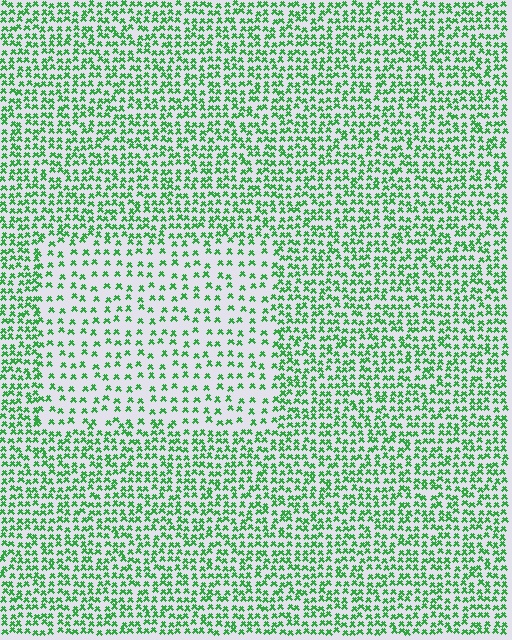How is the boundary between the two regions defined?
The boundary is defined by a change in element density (approximately 2.0x ratio). All elements are the same color, size, and shape.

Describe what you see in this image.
The image contains small green elements arranged at two different densities. A rectangle-shaped region is visible where the elements are less densely packed than the surrounding area.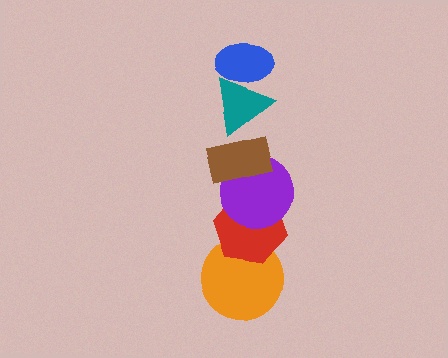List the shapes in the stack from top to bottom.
From top to bottom: the blue ellipse, the teal triangle, the brown rectangle, the purple circle, the red hexagon, the orange circle.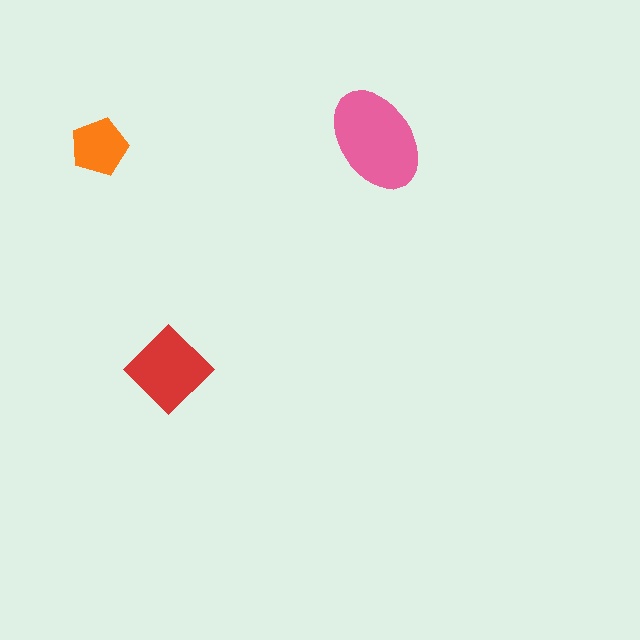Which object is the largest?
The pink ellipse.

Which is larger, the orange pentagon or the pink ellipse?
The pink ellipse.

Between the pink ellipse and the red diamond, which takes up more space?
The pink ellipse.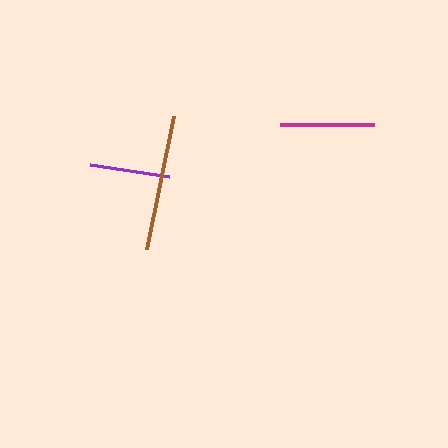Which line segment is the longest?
The brown line is the longest at approximately 136 pixels.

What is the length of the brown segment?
The brown segment is approximately 136 pixels long.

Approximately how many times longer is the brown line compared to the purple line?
The brown line is approximately 1.7 times the length of the purple line.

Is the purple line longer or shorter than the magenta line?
The magenta line is longer than the purple line.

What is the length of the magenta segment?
The magenta segment is approximately 94 pixels long.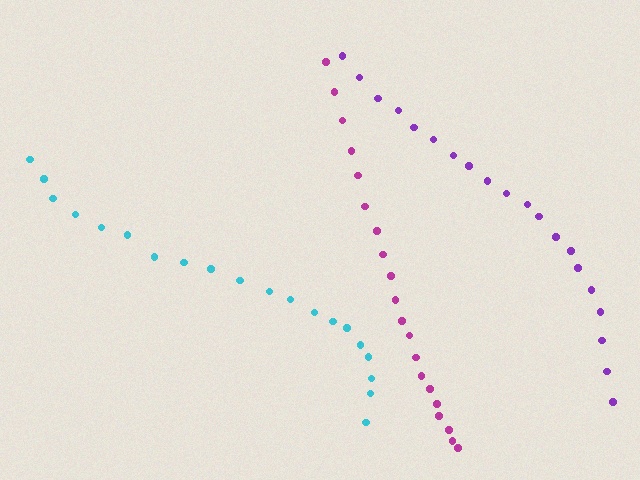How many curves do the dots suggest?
There are 3 distinct paths.